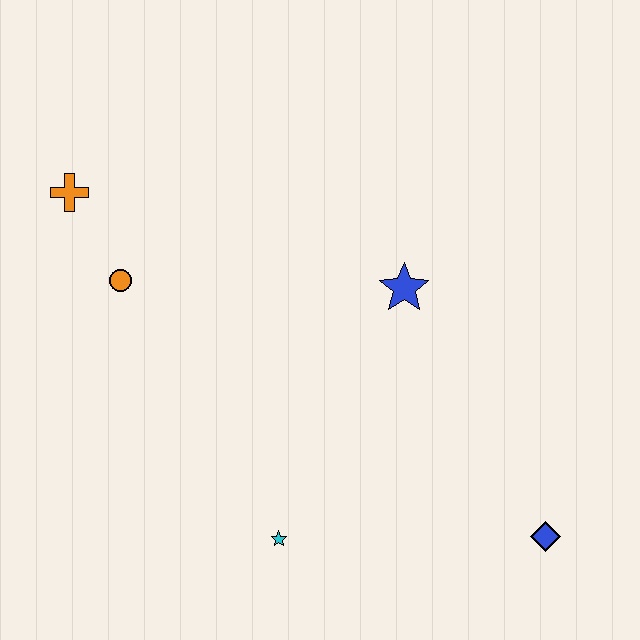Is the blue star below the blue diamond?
No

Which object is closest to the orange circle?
The orange cross is closest to the orange circle.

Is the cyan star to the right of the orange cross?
Yes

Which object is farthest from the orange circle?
The blue diamond is farthest from the orange circle.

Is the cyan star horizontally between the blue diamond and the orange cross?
Yes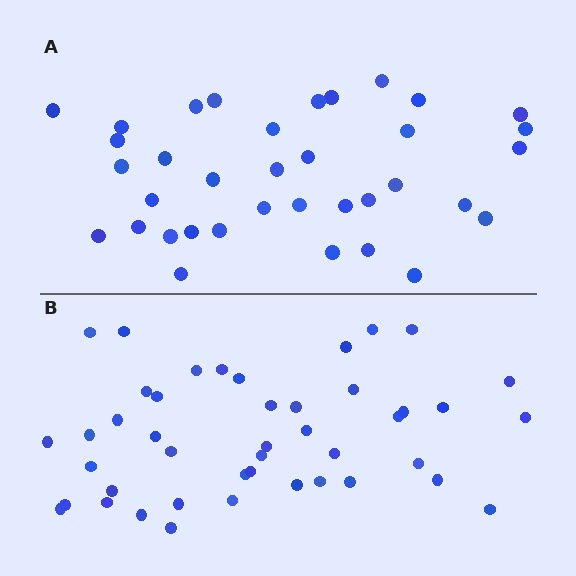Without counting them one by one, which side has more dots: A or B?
Region B (the bottom region) has more dots.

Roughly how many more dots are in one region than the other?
Region B has roughly 8 or so more dots than region A.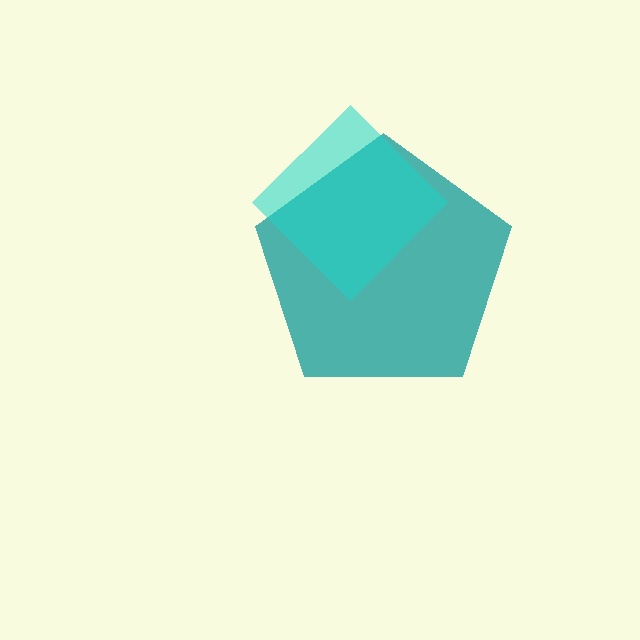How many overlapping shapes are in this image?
There are 2 overlapping shapes in the image.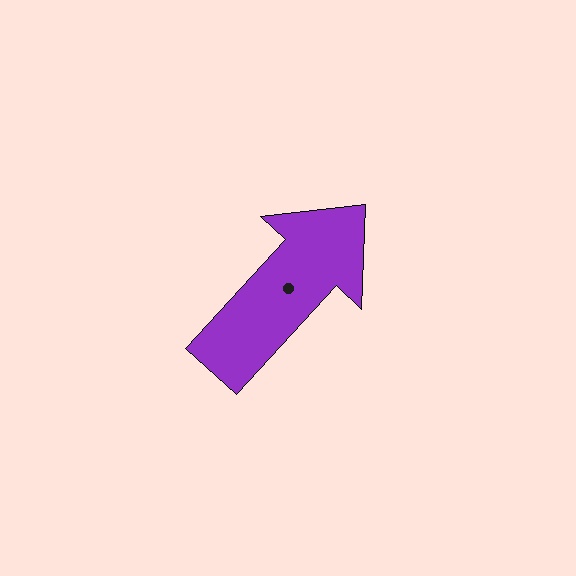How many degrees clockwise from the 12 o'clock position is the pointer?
Approximately 43 degrees.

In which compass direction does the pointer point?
Northeast.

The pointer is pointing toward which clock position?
Roughly 1 o'clock.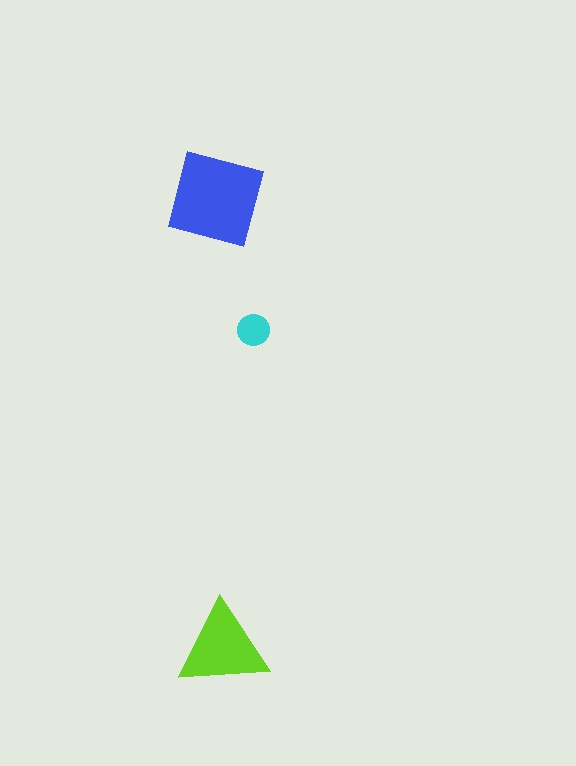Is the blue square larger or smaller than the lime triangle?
Larger.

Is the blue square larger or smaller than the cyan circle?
Larger.